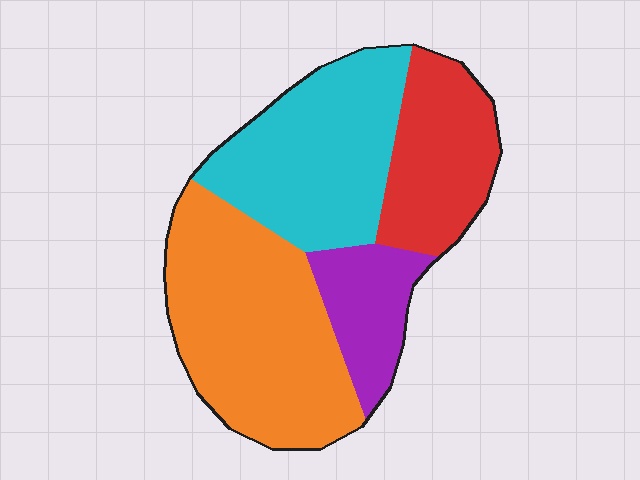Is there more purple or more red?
Red.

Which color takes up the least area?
Purple, at roughly 15%.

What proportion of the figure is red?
Red covers roughly 20% of the figure.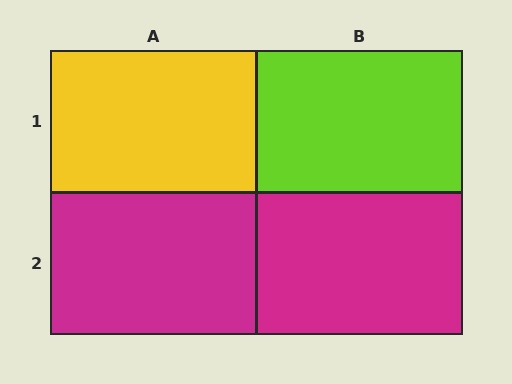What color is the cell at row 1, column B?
Lime.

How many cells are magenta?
2 cells are magenta.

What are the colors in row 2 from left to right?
Magenta, magenta.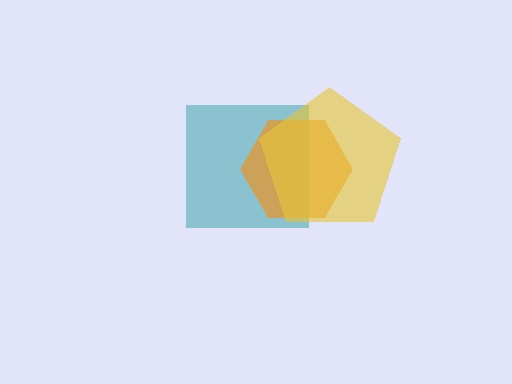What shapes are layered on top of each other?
The layered shapes are: a teal square, an orange hexagon, a yellow pentagon.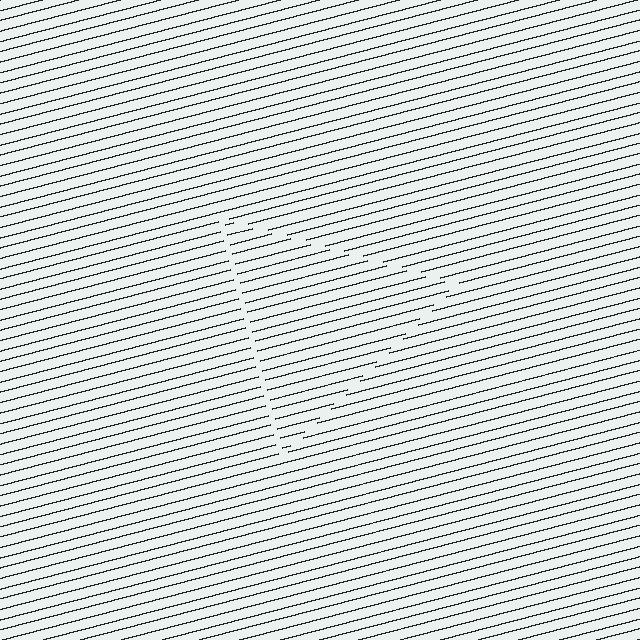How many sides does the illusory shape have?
3 sides — the line-ends trace a triangle.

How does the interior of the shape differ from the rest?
The interior of the shape contains the same grating, shifted by half a period — the contour is defined by the phase discontinuity where line-ends from the inner and outer gratings abut.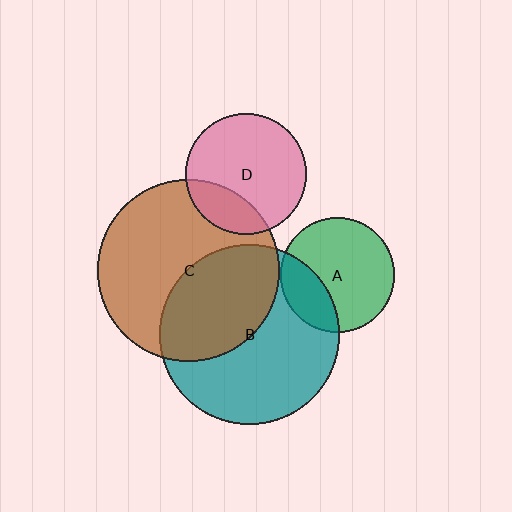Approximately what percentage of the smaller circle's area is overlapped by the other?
Approximately 40%.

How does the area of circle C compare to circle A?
Approximately 2.5 times.